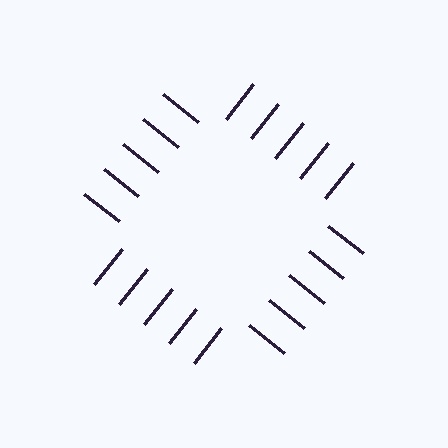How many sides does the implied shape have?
4 sides — the line-ends trace a square.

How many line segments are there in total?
20 — 5 along each of the 4 edges.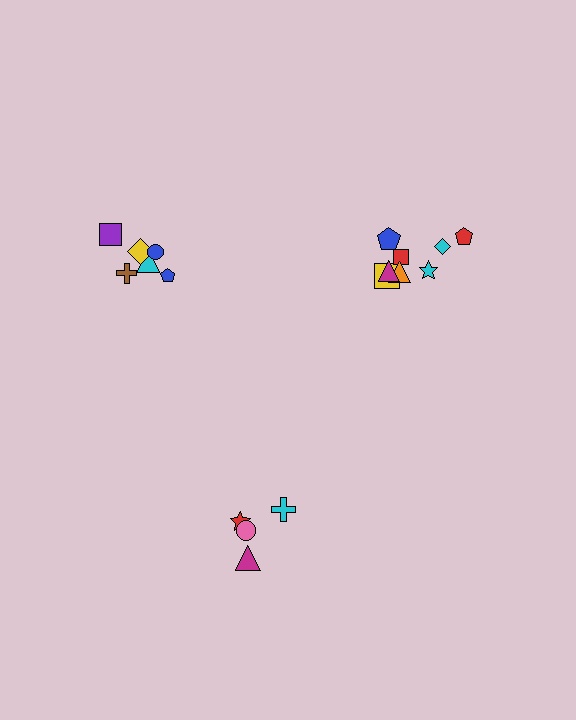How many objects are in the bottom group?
There are 4 objects.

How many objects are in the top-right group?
There are 8 objects.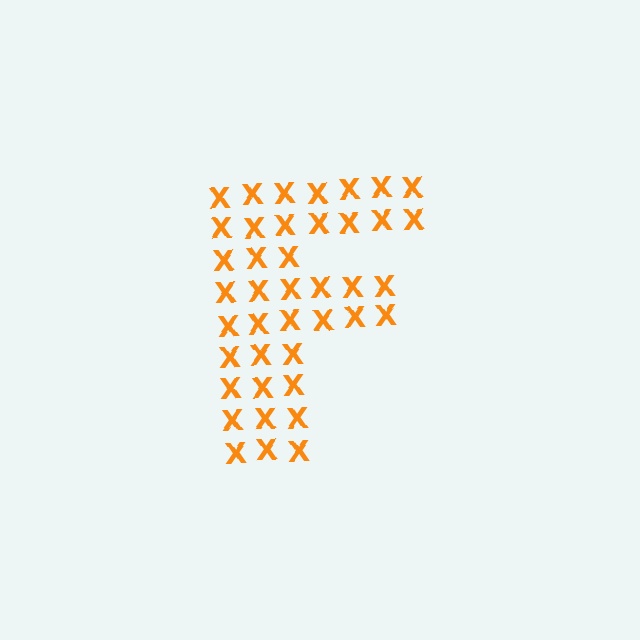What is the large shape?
The large shape is the letter F.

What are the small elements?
The small elements are letter X's.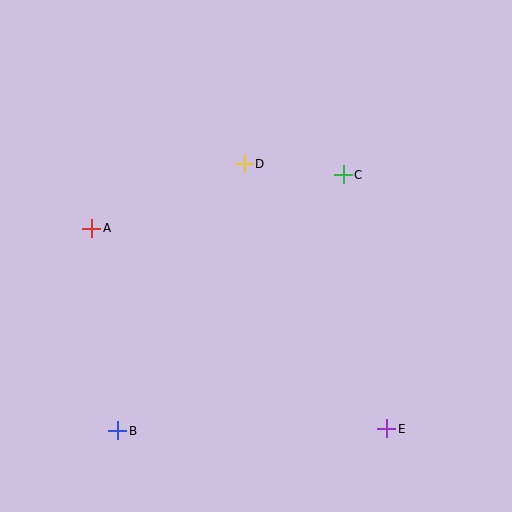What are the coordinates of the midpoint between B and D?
The midpoint between B and D is at (181, 297).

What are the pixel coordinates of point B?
Point B is at (118, 431).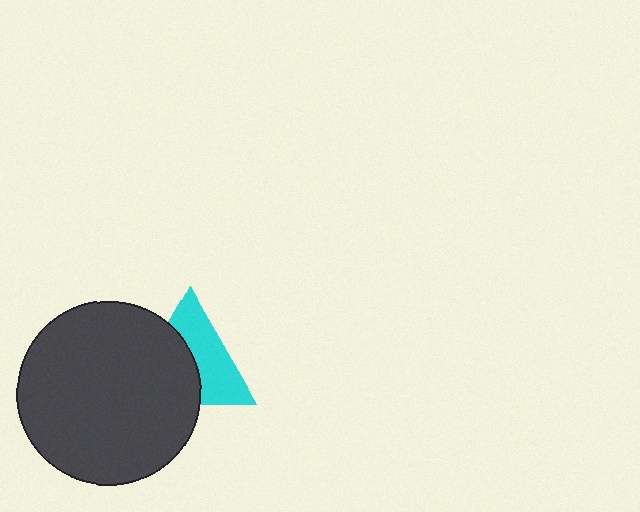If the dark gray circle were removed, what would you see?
You would see the complete cyan triangle.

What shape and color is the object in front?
The object in front is a dark gray circle.